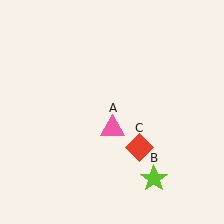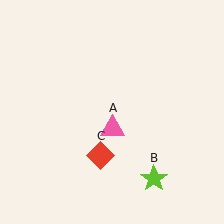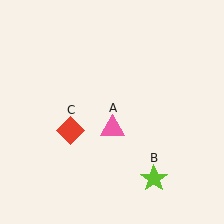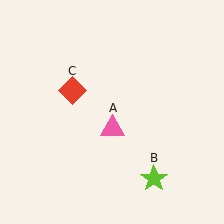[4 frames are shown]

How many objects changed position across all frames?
1 object changed position: red diamond (object C).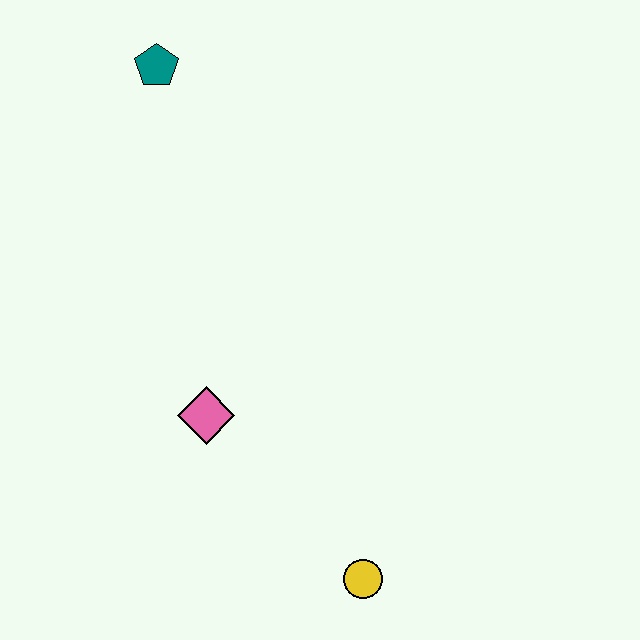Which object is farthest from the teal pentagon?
The yellow circle is farthest from the teal pentagon.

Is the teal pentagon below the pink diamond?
No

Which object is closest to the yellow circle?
The pink diamond is closest to the yellow circle.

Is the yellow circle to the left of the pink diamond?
No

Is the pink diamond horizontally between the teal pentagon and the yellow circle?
Yes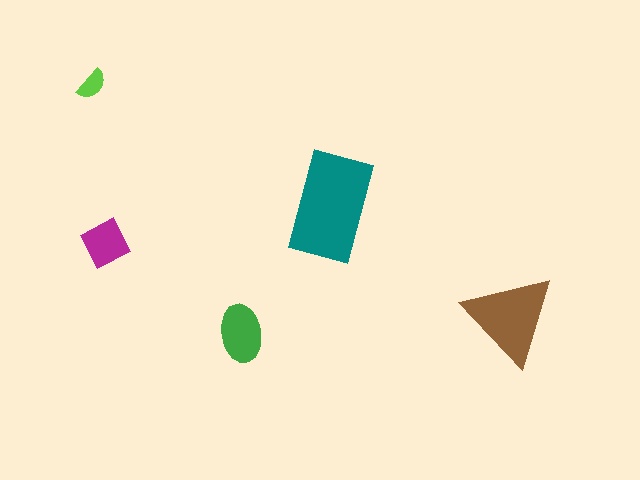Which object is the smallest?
The lime semicircle.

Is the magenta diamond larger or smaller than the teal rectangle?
Smaller.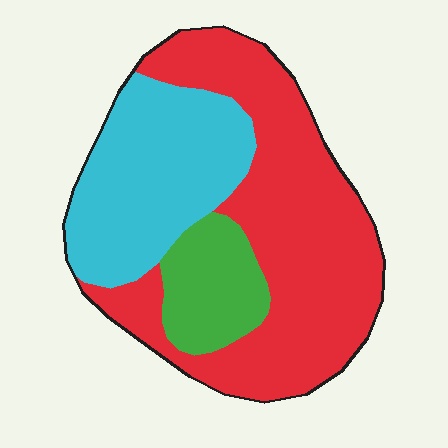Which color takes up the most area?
Red, at roughly 55%.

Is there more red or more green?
Red.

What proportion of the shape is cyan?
Cyan covers around 30% of the shape.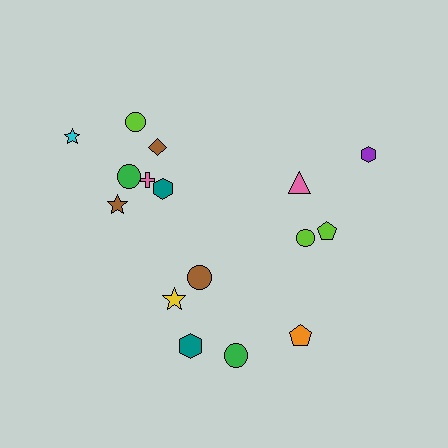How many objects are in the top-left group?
There are 7 objects.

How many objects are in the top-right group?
There are 4 objects.